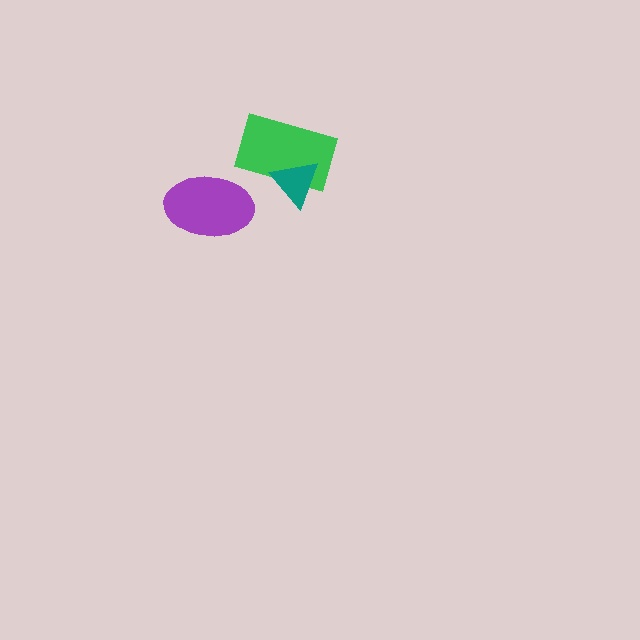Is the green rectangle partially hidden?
Yes, it is partially covered by another shape.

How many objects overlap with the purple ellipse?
0 objects overlap with the purple ellipse.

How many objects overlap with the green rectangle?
1 object overlaps with the green rectangle.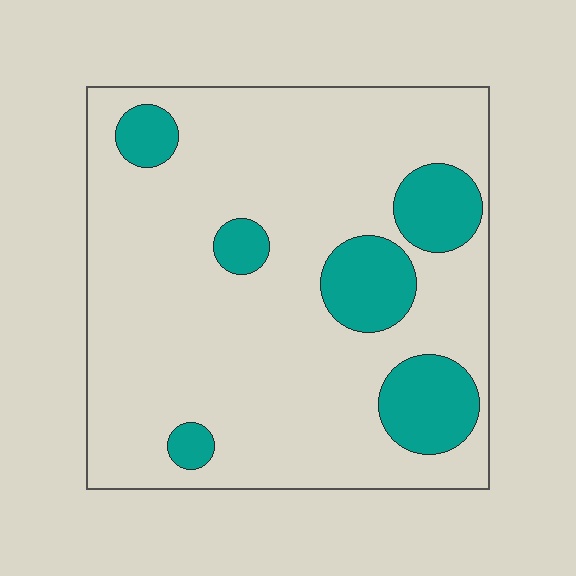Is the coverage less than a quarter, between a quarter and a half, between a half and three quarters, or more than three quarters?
Less than a quarter.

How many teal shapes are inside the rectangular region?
6.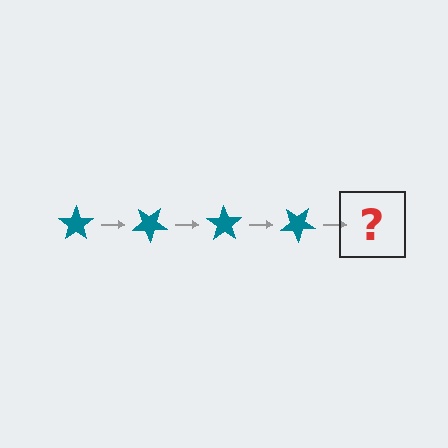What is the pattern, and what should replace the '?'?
The pattern is that the star rotates 35 degrees each step. The '?' should be a teal star rotated 140 degrees.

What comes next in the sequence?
The next element should be a teal star rotated 140 degrees.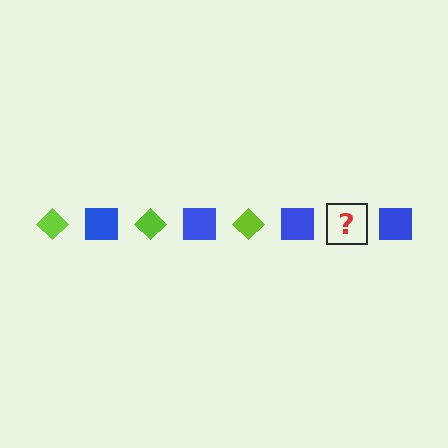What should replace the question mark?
The question mark should be replaced with a lime diamond.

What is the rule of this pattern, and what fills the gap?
The rule is that the pattern alternates between lime diamond and blue square. The gap should be filled with a lime diamond.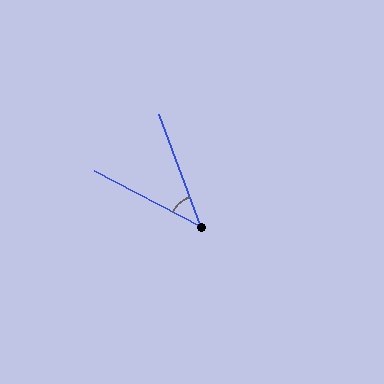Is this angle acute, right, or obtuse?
It is acute.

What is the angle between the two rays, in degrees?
Approximately 42 degrees.